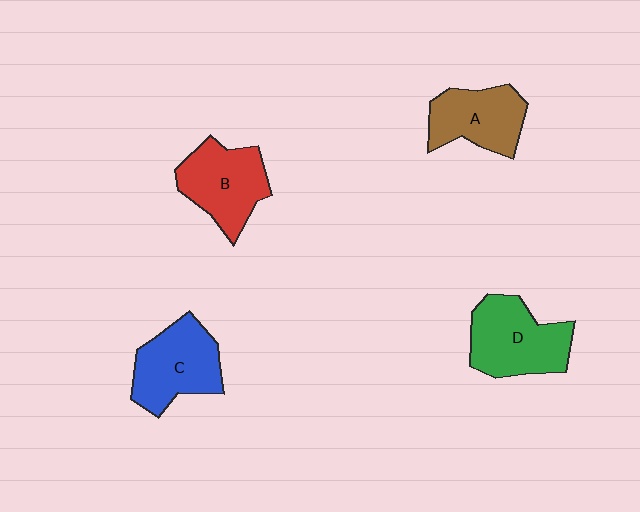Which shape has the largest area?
Shape D (green).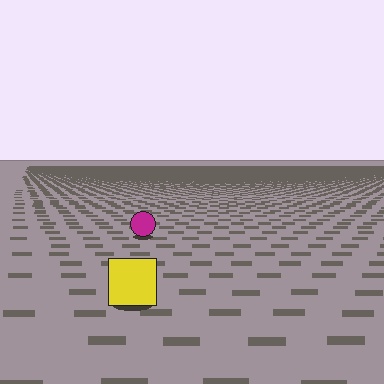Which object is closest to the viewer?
The yellow square is closest. The texture marks near it are larger and more spread out.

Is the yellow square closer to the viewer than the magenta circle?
Yes. The yellow square is closer — you can tell from the texture gradient: the ground texture is coarser near it.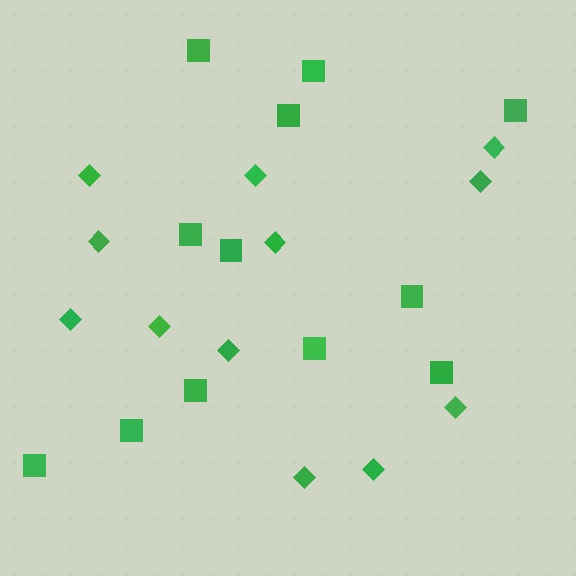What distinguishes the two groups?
There are 2 groups: one group of diamonds (12) and one group of squares (12).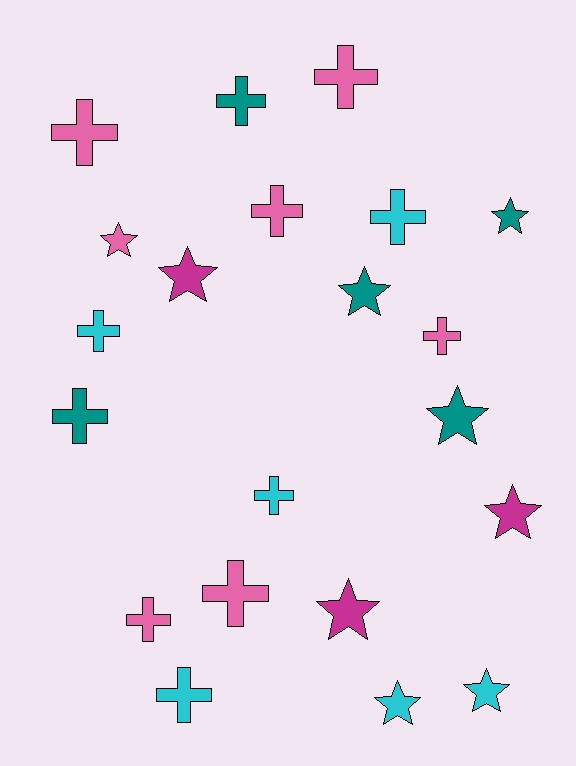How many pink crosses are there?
There are 6 pink crosses.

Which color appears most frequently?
Pink, with 7 objects.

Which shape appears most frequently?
Cross, with 12 objects.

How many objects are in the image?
There are 21 objects.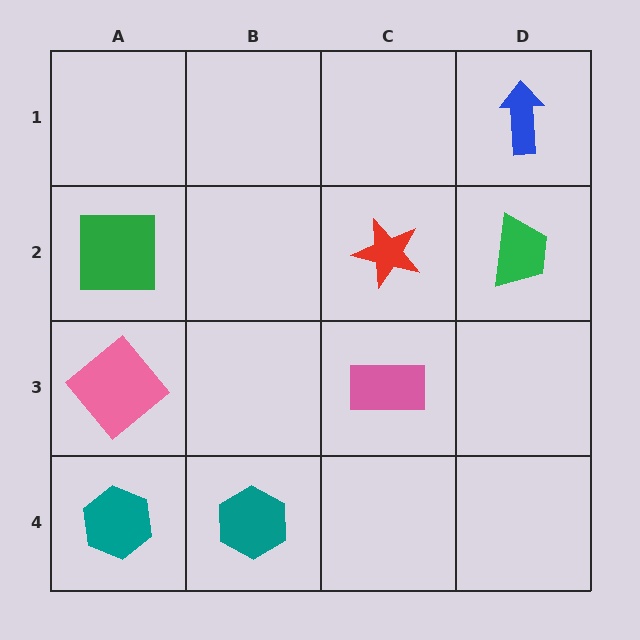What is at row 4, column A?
A teal hexagon.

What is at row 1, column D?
A blue arrow.